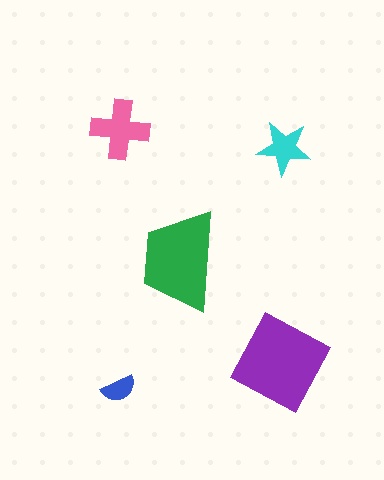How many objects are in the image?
There are 5 objects in the image.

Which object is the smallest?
The blue semicircle.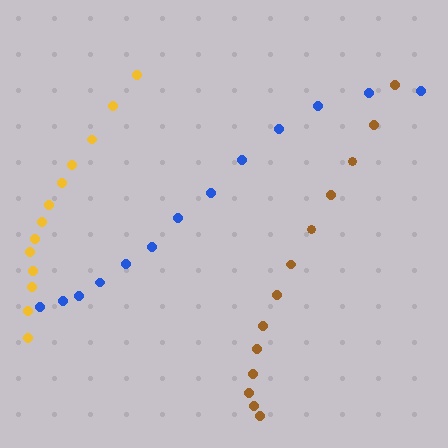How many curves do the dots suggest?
There are 3 distinct paths.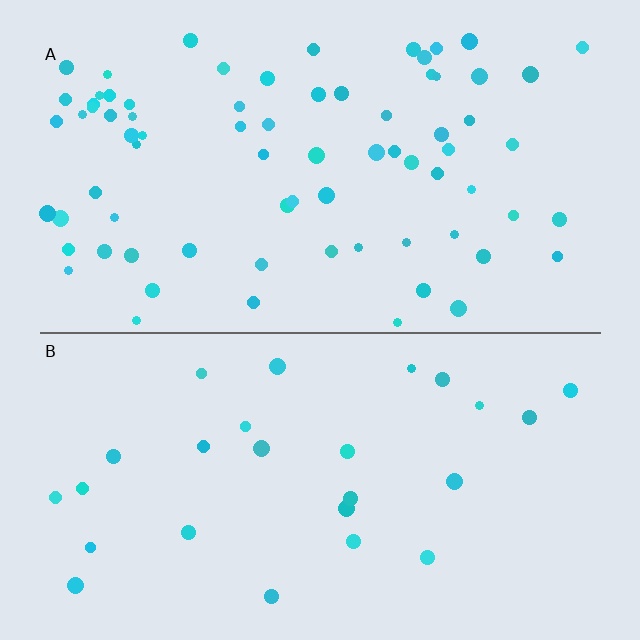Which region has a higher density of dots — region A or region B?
A (the top).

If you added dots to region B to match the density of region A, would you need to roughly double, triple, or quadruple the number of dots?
Approximately triple.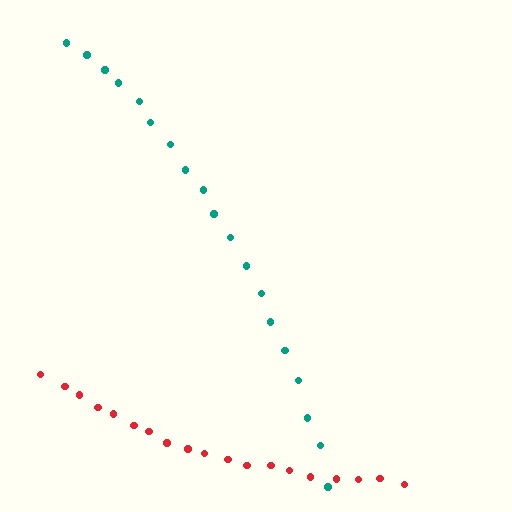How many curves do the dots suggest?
There are 2 distinct paths.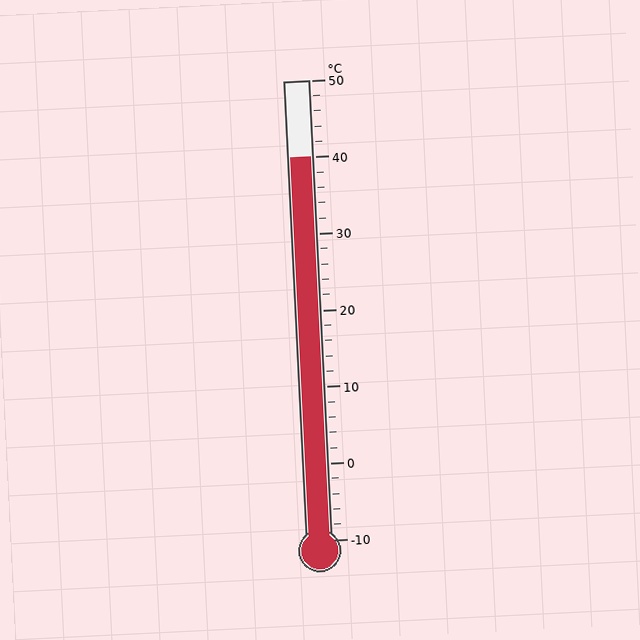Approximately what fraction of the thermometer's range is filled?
The thermometer is filled to approximately 85% of its range.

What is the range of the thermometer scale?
The thermometer scale ranges from -10°C to 50°C.